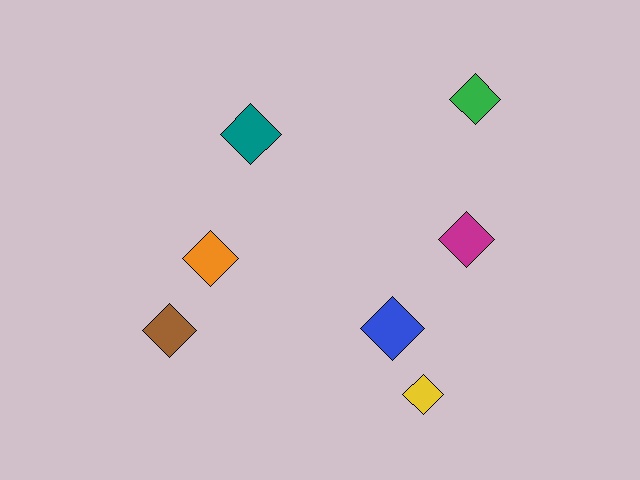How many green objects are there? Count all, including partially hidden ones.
There is 1 green object.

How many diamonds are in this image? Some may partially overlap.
There are 7 diamonds.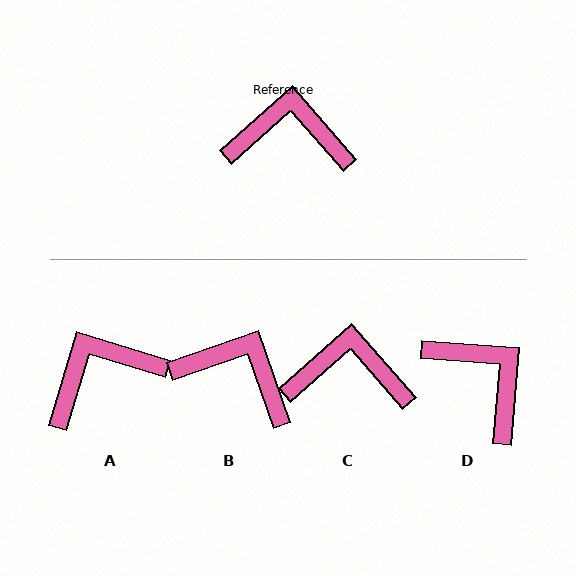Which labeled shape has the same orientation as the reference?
C.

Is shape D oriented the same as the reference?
No, it is off by about 46 degrees.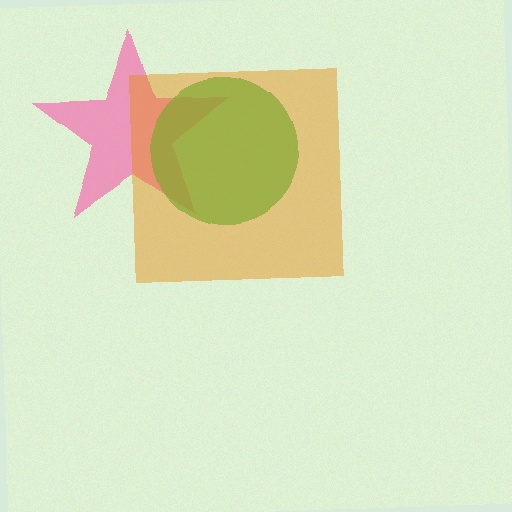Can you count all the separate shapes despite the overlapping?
Yes, there are 3 separate shapes.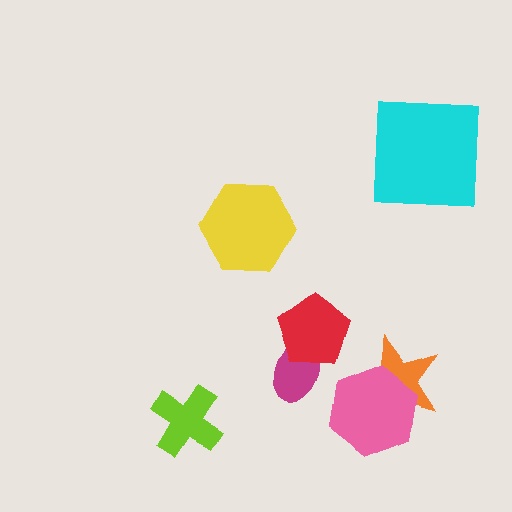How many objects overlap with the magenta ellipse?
1 object overlaps with the magenta ellipse.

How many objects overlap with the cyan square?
0 objects overlap with the cyan square.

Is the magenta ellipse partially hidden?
Yes, it is partially covered by another shape.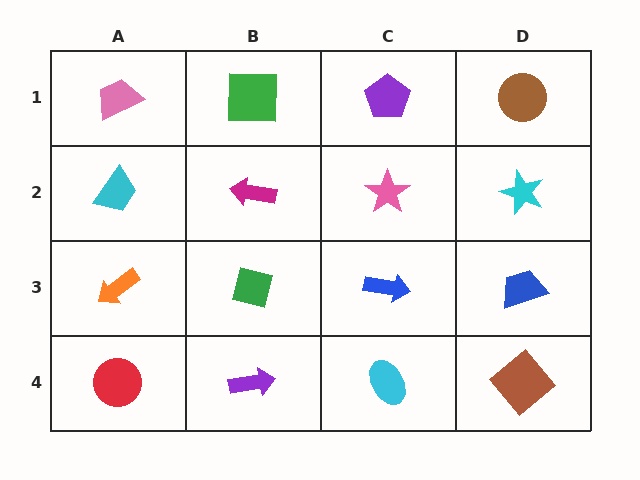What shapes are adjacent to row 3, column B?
A magenta arrow (row 2, column B), a purple arrow (row 4, column B), an orange arrow (row 3, column A), a blue arrow (row 3, column C).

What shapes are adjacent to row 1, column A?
A cyan trapezoid (row 2, column A), a green square (row 1, column B).